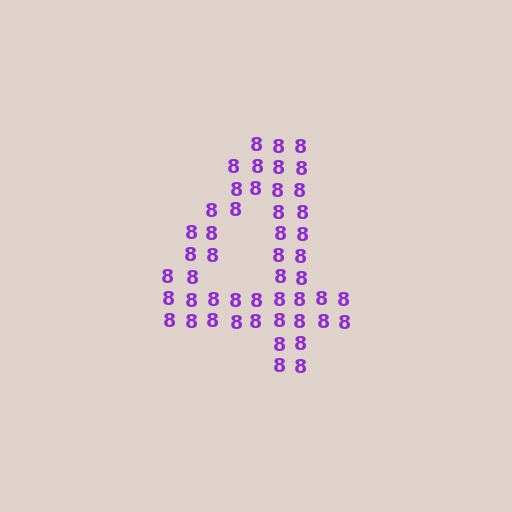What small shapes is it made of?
It is made of small digit 8's.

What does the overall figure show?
The overall figure shows the digit 4.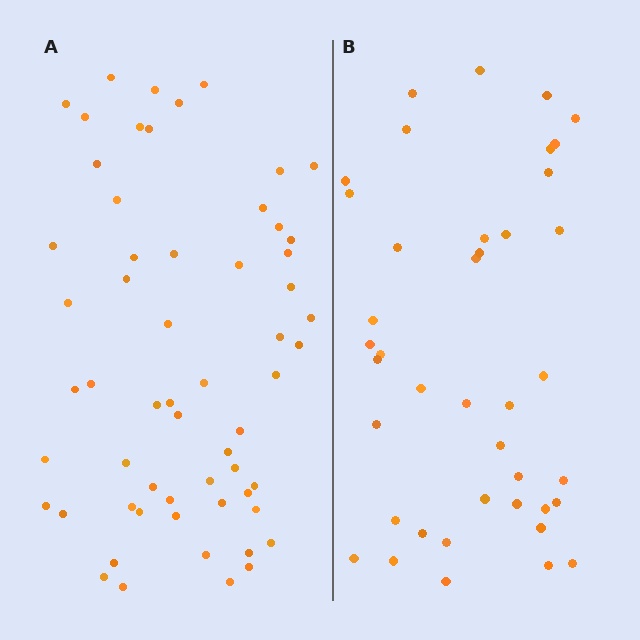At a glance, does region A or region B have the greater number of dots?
Region A (the left region) has more dots.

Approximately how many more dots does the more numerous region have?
Region A has approximately 20 more dots than region B.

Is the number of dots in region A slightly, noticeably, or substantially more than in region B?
Region A has noticeably more, but not dramatically so. The ratio is roughly 1.4 to 1.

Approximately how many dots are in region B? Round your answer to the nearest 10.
About 40 dots. (The exact count is 41, which rounds to 40.)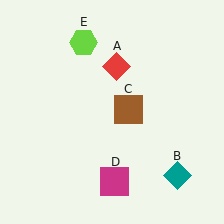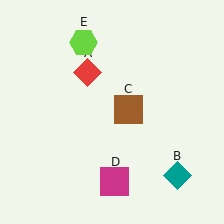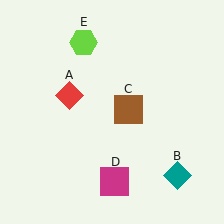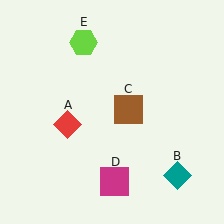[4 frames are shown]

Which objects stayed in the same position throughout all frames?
Teal diamond (object B) and brown square (object C) and magenta square (object D) and lime hexagon (object E) remained stationary.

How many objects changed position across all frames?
1 object changed position: red diamond (object A).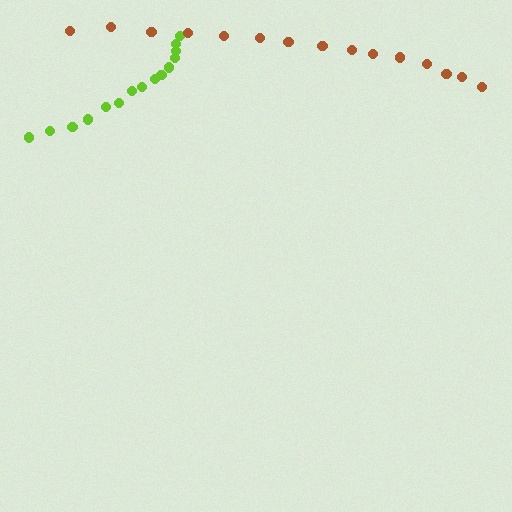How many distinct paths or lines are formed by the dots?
There are 2 distinct paths.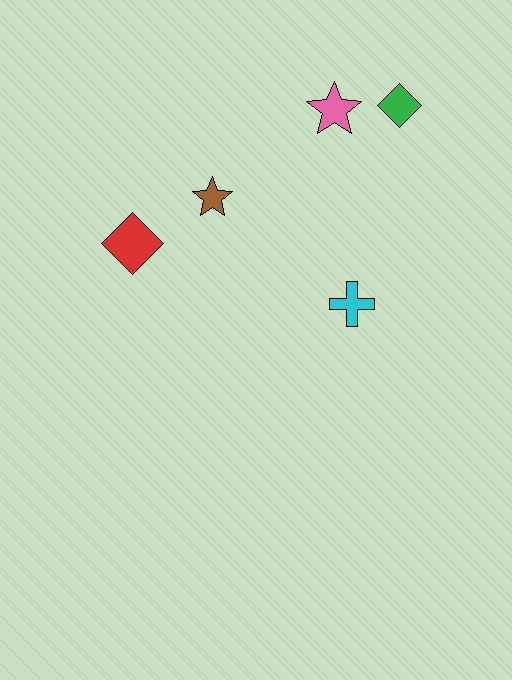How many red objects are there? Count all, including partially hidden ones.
There is 1 red object.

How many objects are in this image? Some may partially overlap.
There are 5 objects.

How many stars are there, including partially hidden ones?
There are 2 stars.